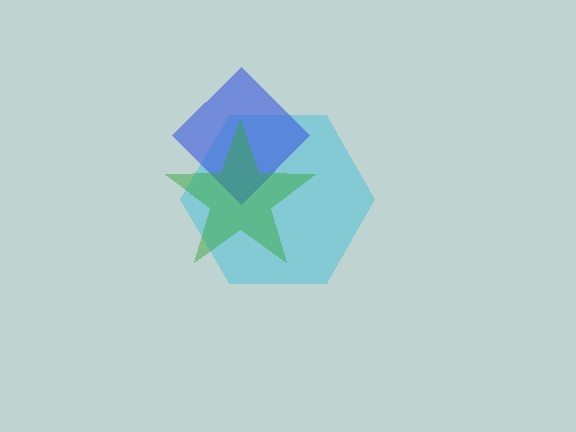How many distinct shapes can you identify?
There are 3 distinct shapes: a cyan hexagon, a blue diamond, a green star.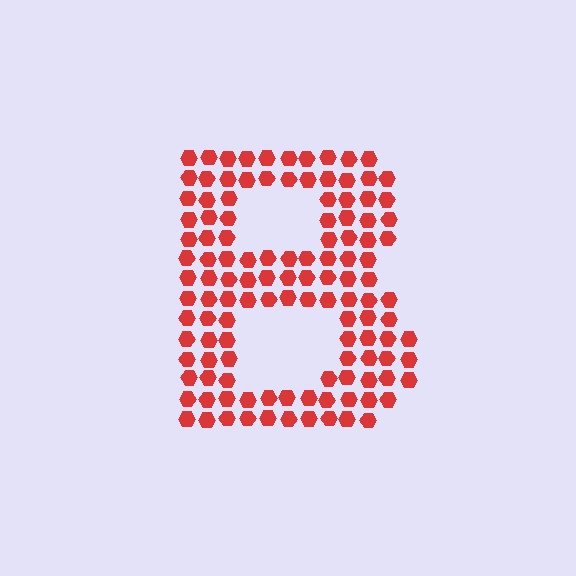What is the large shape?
The large shape is the letter B.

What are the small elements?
The small elements are hexagons.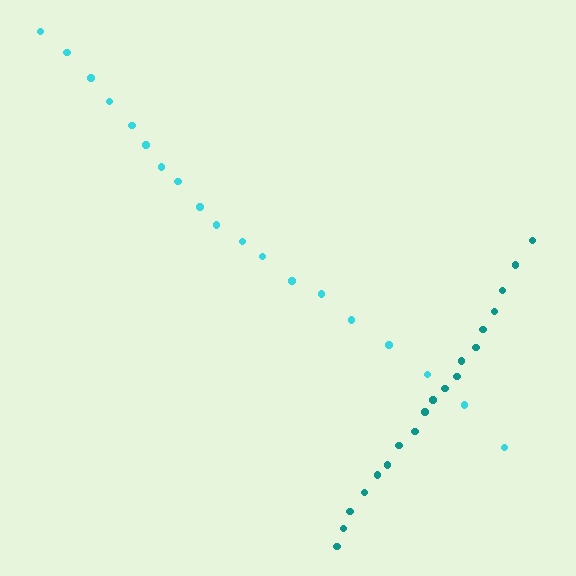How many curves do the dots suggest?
There are 2 distinct paths.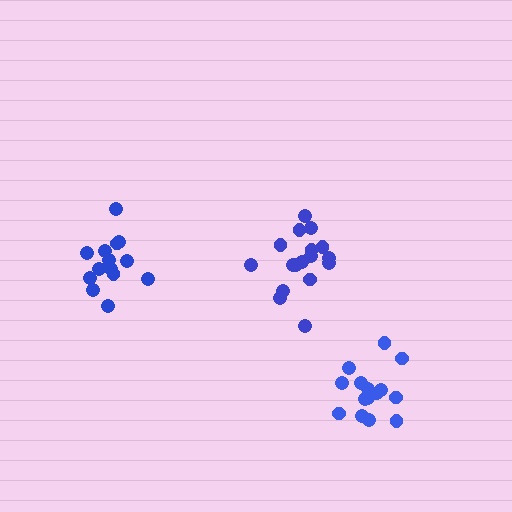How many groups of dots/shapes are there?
There are 3 groups.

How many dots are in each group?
Group 1: 17 dots, Group 2: 15 dots, Group 3: 14 dots (46 total).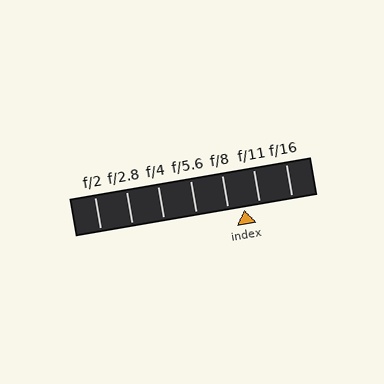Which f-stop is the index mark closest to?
The index mark is closest to f/11.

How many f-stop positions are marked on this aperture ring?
There are 7 f-stop positions marked.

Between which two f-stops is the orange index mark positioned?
The index mark is between f/8 and f/11.